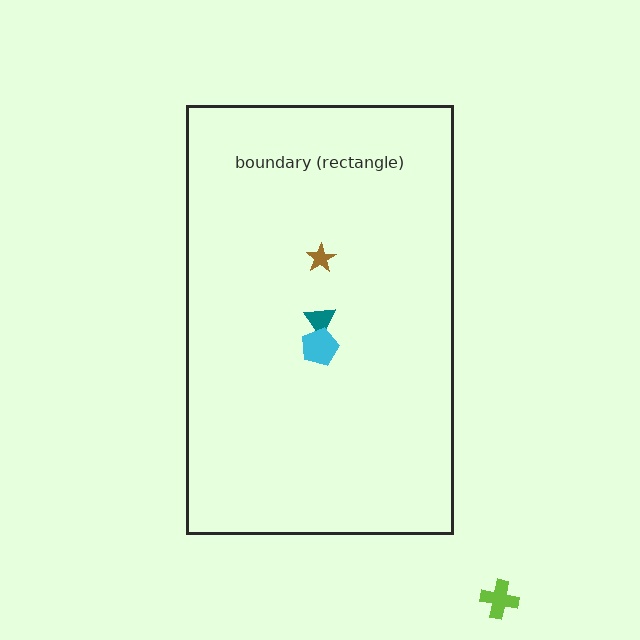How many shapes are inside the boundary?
3 inside, 1 outside.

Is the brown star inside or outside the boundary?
Inside.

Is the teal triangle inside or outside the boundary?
Inside.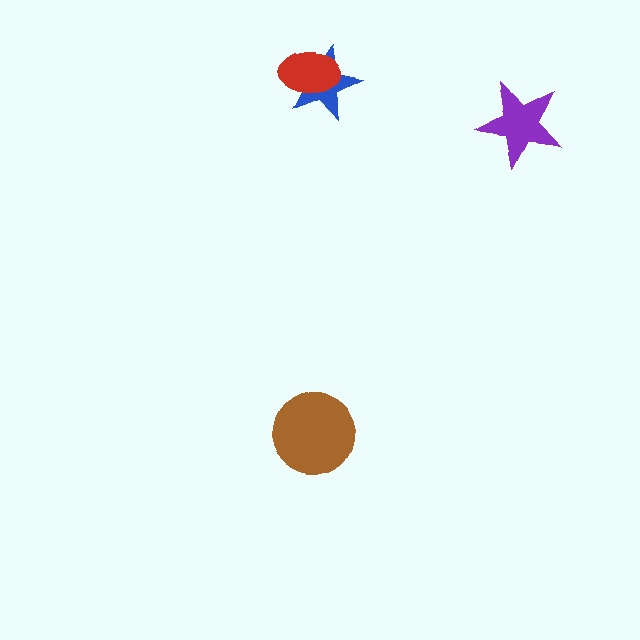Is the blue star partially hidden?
Yes, it is partially covered by another shape.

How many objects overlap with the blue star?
1 object overlaps with the blue star.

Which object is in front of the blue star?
The red ellipse is in front of the blue star.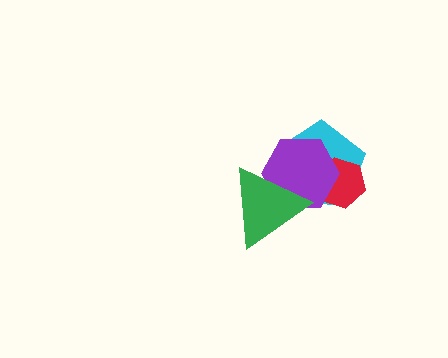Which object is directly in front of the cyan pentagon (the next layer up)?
The red hexagon is directly in front of the cyan pentagon.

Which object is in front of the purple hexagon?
The green triangle is in front of the purple hexagon.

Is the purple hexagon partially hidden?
Yes, it is partially covered by another shape.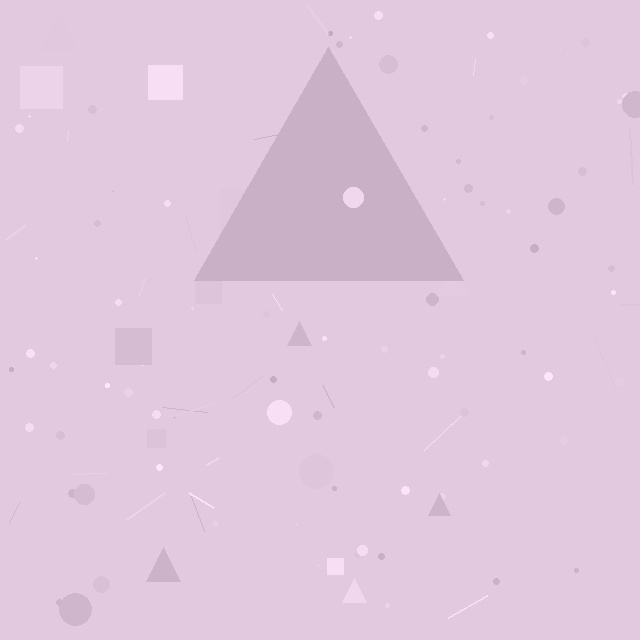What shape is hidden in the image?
A triangle is hidden in the image.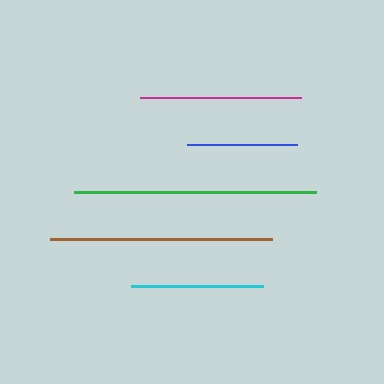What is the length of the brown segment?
The brown segment is approximately 222 pixels long.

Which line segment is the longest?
The green line is the longest at approximately 242 pixels.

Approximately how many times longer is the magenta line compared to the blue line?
The magenta line is approximately 1.5 times the length of the blue line.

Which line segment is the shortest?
The blue line is the shortest at approximately 110 pixels.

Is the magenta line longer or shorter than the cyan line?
The magenta line is longer than the cyan line.